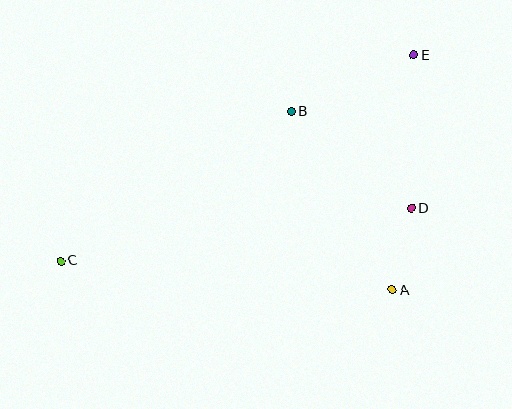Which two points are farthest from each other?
Points C and E are farthest from each other.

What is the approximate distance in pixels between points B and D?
The distance between B and D is approximately 155 pixels.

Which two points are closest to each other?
Points A and D are closest to each other.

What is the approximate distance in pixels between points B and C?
The distance between B and C is approximately 275 pixels.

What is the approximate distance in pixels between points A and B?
The distance between A and B is approximately 205 pixels.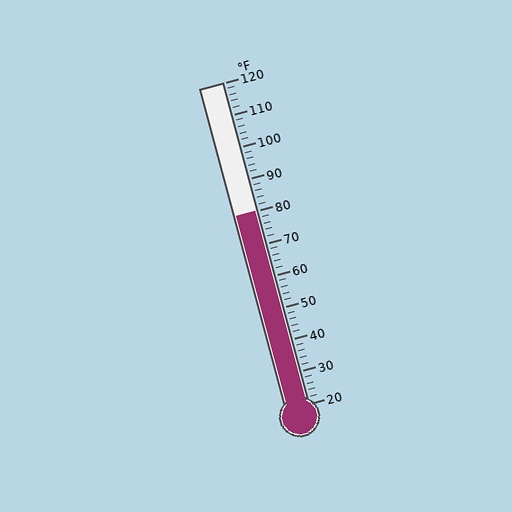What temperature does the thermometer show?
The thermometer shows approximately 80°F.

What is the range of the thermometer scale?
The thermometer scale ranges from 20°F to 120°F.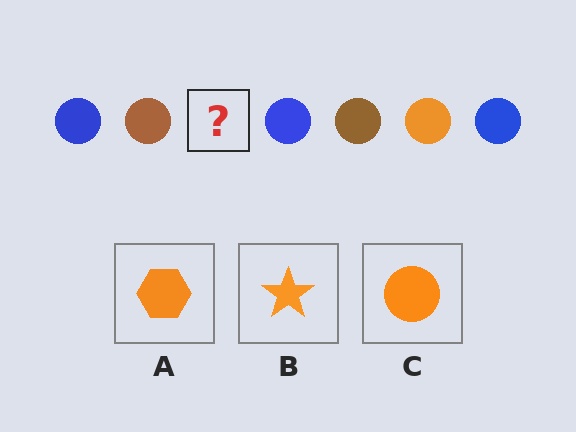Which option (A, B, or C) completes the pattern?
C.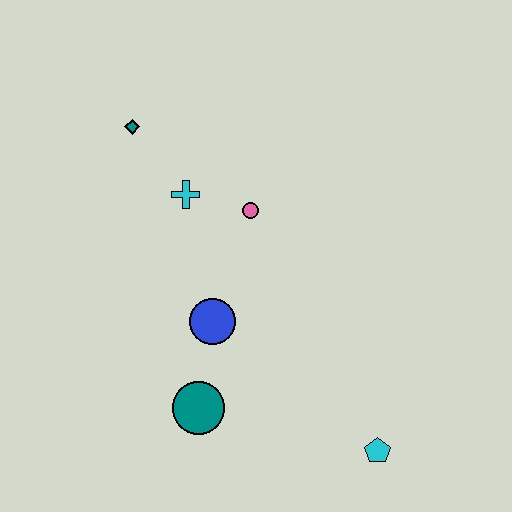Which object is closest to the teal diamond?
The cyan cross is closest to the teal diamond.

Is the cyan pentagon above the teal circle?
No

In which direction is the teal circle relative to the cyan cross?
The teal circle is below the cyan cross.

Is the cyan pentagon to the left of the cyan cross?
No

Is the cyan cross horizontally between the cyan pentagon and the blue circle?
No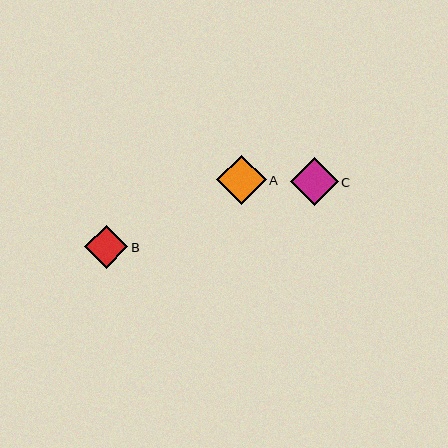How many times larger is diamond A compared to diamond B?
Diamond A is approximately 1.1 times the size of diamond B.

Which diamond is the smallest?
Diamond B is the smallest with a size of approximately 44 pixels.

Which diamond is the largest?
Diamond A is the largest with a size of approximately 50 pixels.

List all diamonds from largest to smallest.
From largest to smallest: A, C, B.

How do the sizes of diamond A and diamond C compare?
Diamond A and diamond C are approximately the same size.